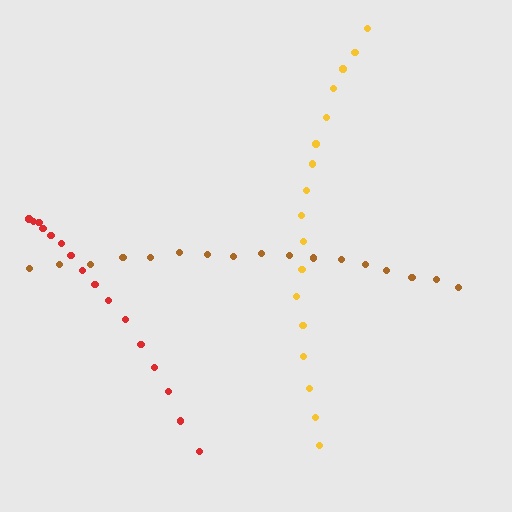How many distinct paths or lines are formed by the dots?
There are 3 distinct paths.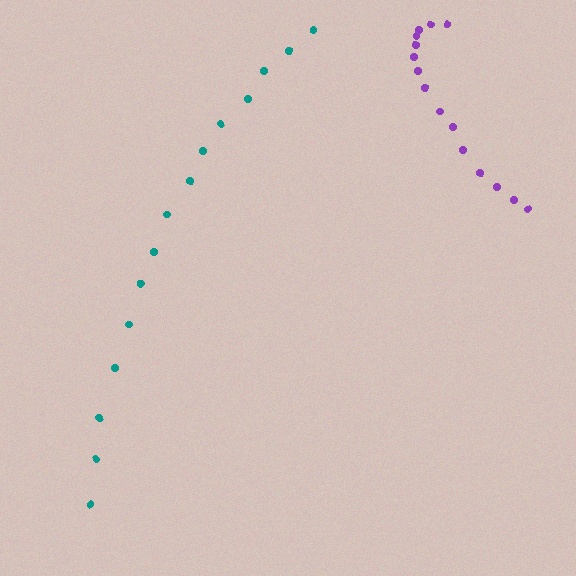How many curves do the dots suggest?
There are 2 distinct paths.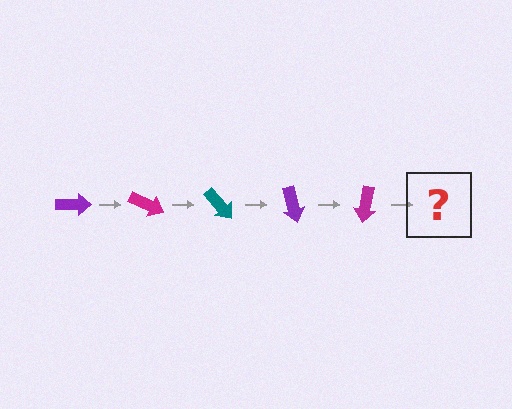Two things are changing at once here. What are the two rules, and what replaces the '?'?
The two rules are that it rotates 25 degrees each step and the color cycles through purple, magenta, and teal. The '?' should be a teal arrow, rotated 125 degrees from the start.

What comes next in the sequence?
The next element should be a teal arrow, rotated 125 degrees from the start.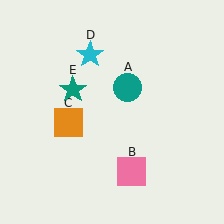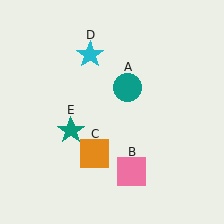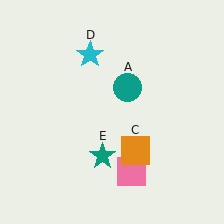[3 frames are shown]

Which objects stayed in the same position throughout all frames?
Teal circle (object A) and pink square (object B) and cyan star (object D) remained stationary.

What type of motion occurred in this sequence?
The orange square (object C), teal star (object E) rotated counterclockwise around the center of the scene.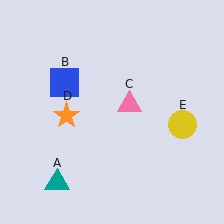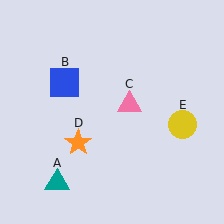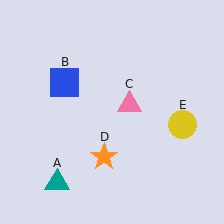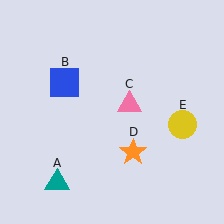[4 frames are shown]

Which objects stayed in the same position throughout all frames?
Teal triangle (object A) and blue square (object B) and pink triangle (object C) and yellow circle (object E) remained stationary.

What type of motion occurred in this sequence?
The orange star (object D) rotated counterclockwise around the center of the scene.